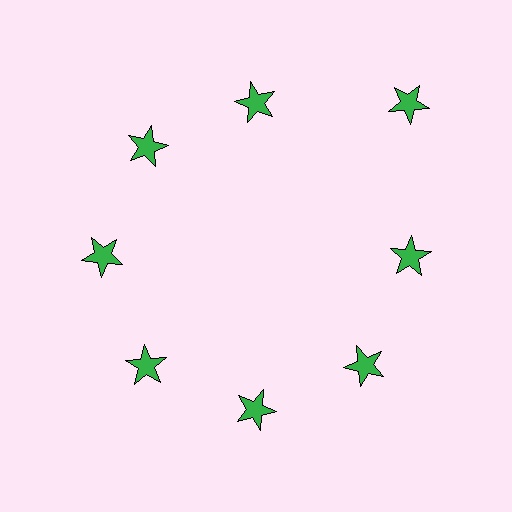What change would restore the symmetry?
The symmetry would be restored by moving it inward, back onto the ring so that all 8 stars sit at equal angles and equal distance from the center.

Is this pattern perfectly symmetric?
No. The 8 green stars are arranged in a ring, but one element near the 2 o'clock position is pushed outward from the center, breaking the 8-fold rotational symmetry.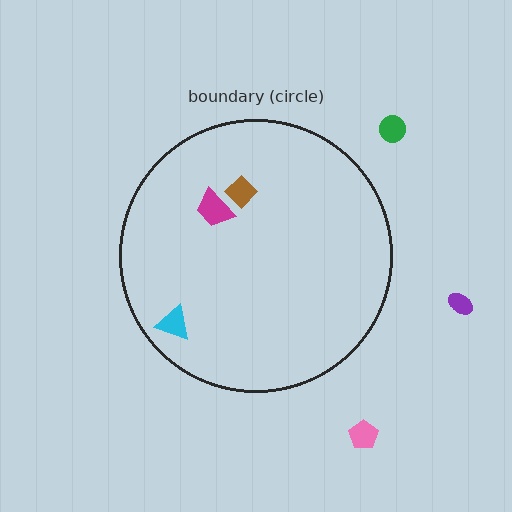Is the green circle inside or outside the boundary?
Outside.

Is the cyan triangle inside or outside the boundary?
Inside.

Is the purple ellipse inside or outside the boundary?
Outside.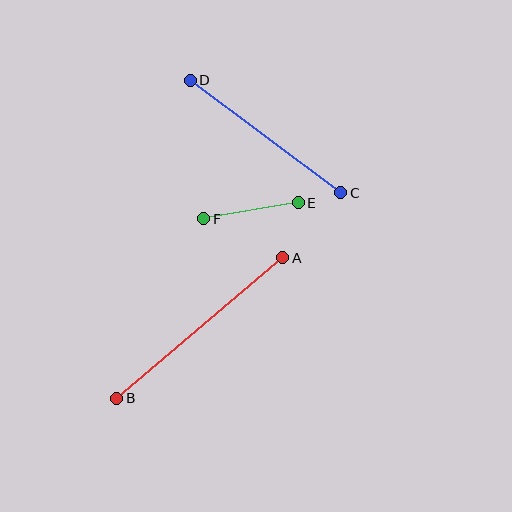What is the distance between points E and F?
The distance is approximately 96 pixels.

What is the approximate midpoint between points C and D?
The midpoint is at approximately (265, 137) pixels.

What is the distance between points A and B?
The distance is approximately 217 pixels.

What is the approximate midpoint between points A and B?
The midpoint is at approximately (200, 328) pixels.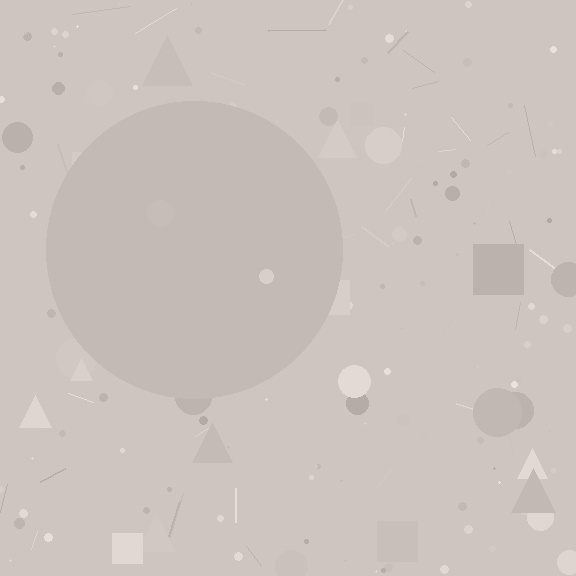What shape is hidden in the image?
A circle is hidden in the image.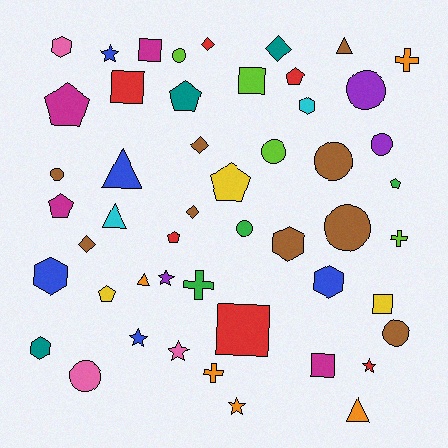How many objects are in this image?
There are 50 objects.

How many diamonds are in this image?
There are 5 diamonds.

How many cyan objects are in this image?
There are 2 cyan objects.